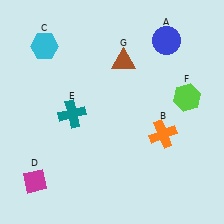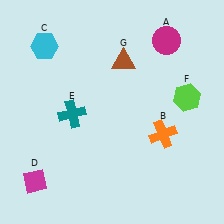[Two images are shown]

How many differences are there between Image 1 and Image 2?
There is 1 difference between the two images.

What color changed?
The circle (A) changed from blue in Image 1 to magenta in Image 2.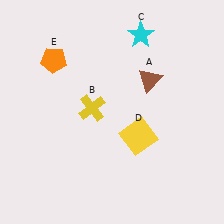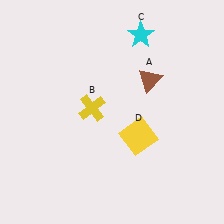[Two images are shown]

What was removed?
The orange pentagon (E) was removed in Image 2.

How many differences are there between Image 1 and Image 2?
There is 1 difference between the two images.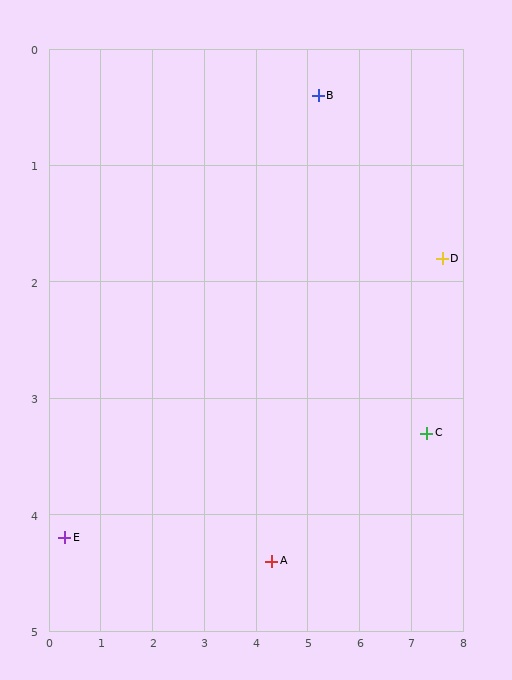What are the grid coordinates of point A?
Point A is at approximately (4.3, 4.4).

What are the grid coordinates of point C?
Point C is at approximately (7.3, 3.3).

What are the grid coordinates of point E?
Point E is at approximately (0.3, 4.2).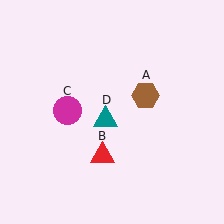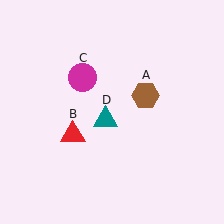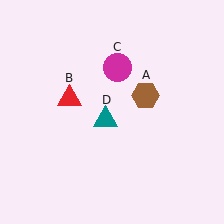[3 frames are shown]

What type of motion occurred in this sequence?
The red triangle (object B), magenta circle (object C) rotated clockwise around the center of the scene.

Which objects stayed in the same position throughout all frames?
Brown hexagon (object A) and teal triangle (object D) remained stationary.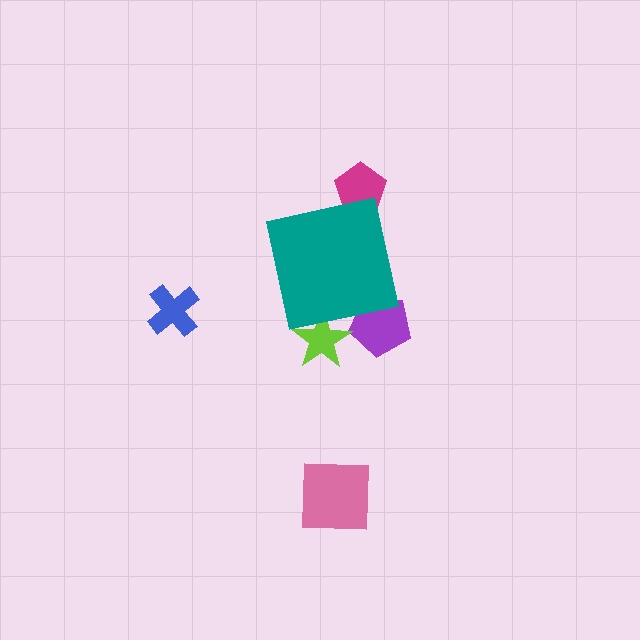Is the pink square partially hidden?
No, the pink square is fully visible.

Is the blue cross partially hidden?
No, the blue cross is fully visible.